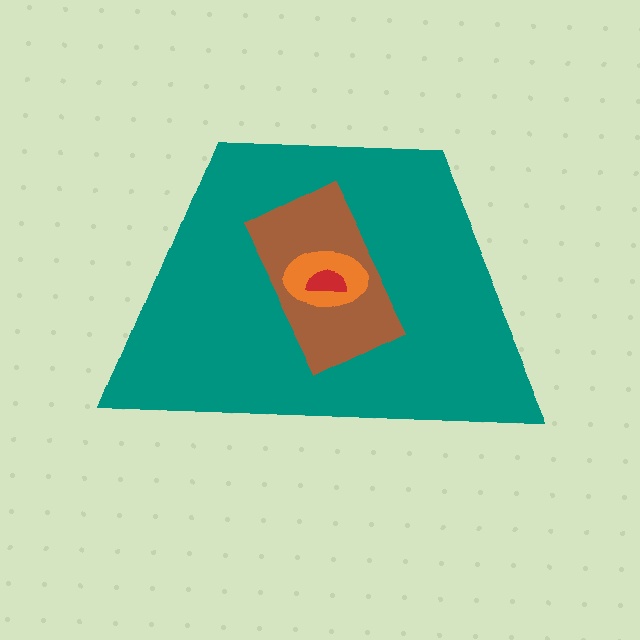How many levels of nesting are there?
4.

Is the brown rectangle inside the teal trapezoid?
Yes.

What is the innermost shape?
The red semicircle.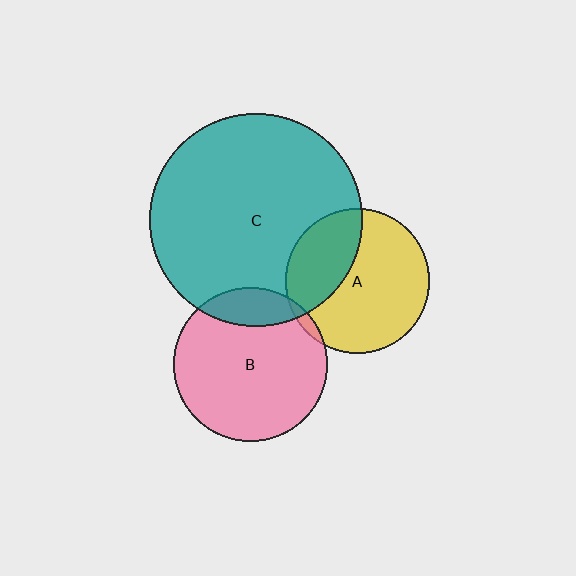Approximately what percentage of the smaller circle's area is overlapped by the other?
Approximately 5%.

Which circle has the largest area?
Circle C (teal).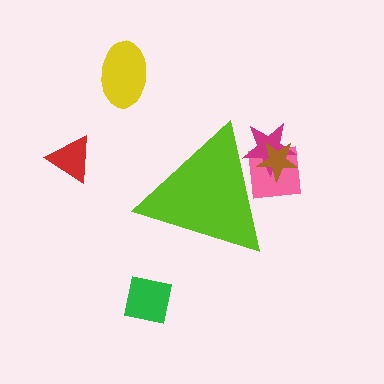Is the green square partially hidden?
No, the green square is fully visible.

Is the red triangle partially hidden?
No, the red triangle is fully visible.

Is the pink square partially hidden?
Yes, the pink square is partially hidden behind the lime triangle.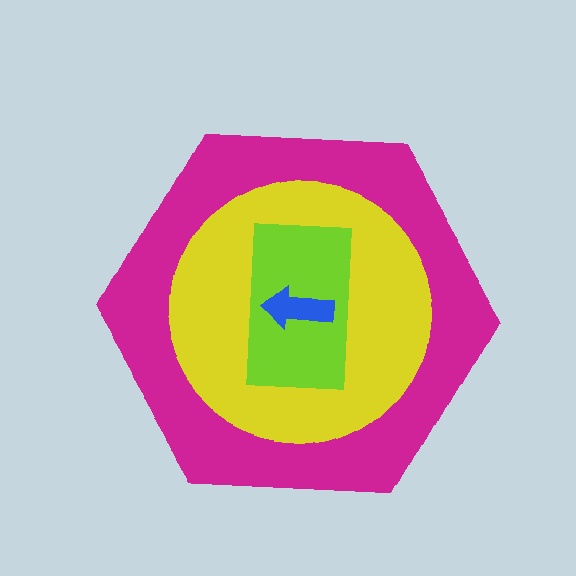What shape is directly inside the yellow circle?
The lime rectangle.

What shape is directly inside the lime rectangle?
The blue arrow.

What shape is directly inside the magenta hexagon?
The yellow circle.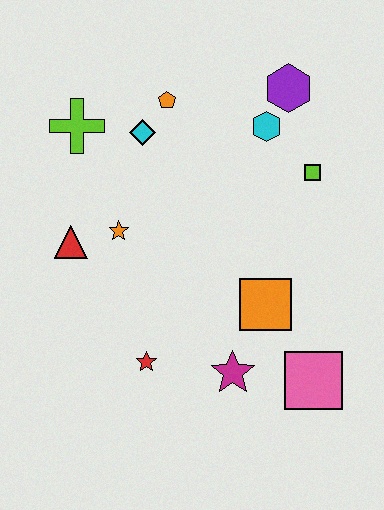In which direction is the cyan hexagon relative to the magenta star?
The cyan hexagon is above the magenta star.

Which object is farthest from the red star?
The purple hexagon is farthest from the red star.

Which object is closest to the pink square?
The magenta star is closest to the pink square.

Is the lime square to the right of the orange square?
Yes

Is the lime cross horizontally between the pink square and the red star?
No